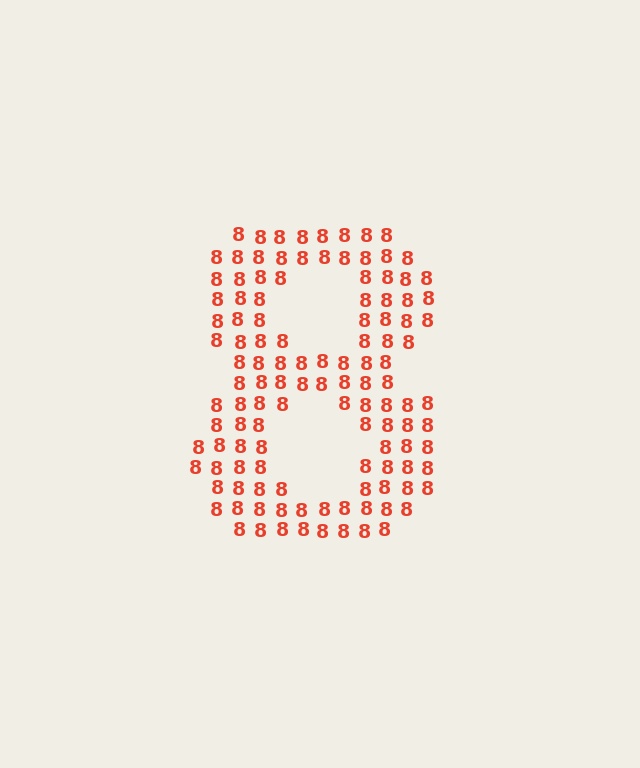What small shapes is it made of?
It is made of small digit 8's.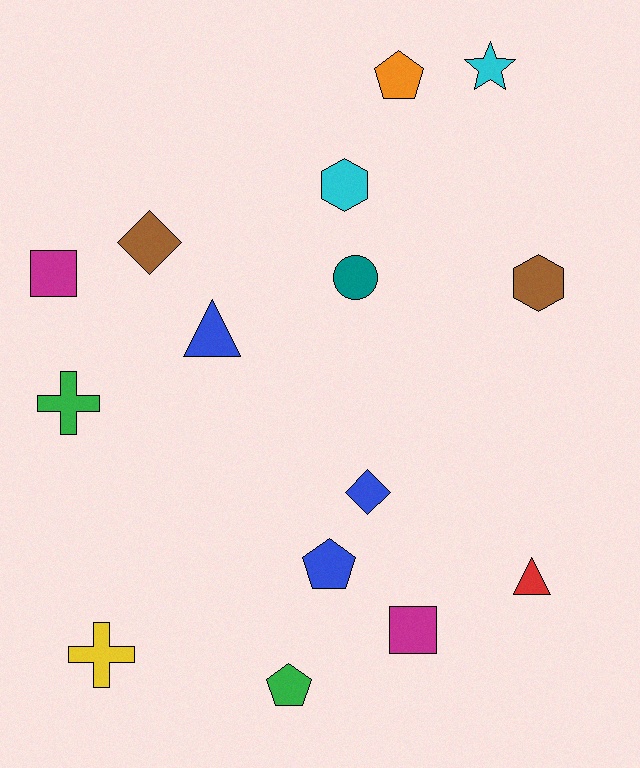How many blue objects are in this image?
There are 3 blue objects.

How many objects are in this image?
There are 15 objects.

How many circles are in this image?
There is 1 circle.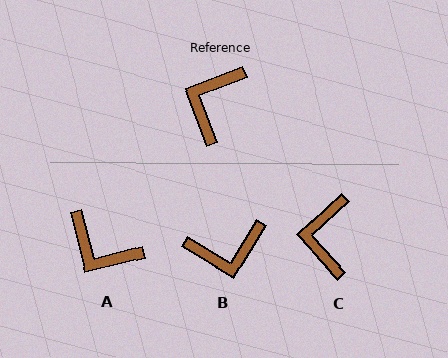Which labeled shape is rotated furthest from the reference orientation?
B, about 128 degrees away.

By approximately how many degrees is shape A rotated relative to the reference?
Approximately 83 degrees counter-clockwise.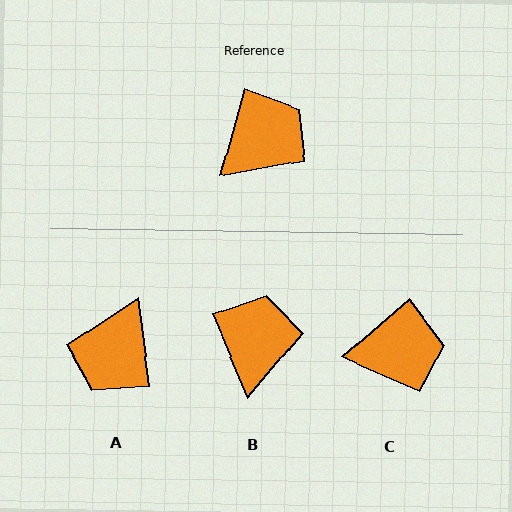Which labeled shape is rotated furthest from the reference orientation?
A, about 156 degrees away.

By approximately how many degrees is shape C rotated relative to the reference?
Approximately 33 degrees clockwise.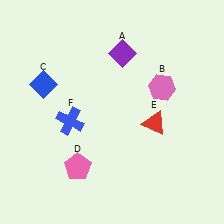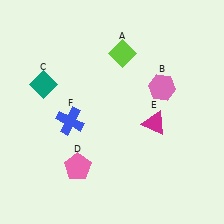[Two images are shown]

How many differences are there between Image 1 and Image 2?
There are 3 differences between the two images.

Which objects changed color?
A changed from purple to lime. C changed from blue to teal. E changed from red to magenta.